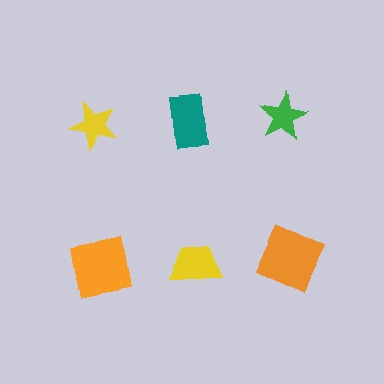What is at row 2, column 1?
An orange square.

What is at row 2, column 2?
A yellow trapezoid.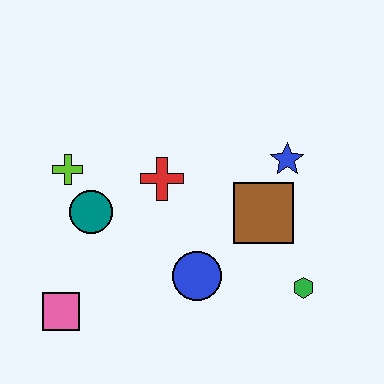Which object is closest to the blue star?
The brown square is closest to the blue star.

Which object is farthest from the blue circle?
The lime cross is farthest from the blue circle.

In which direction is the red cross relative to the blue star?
The red cross is to the left of the blue star.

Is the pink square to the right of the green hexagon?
No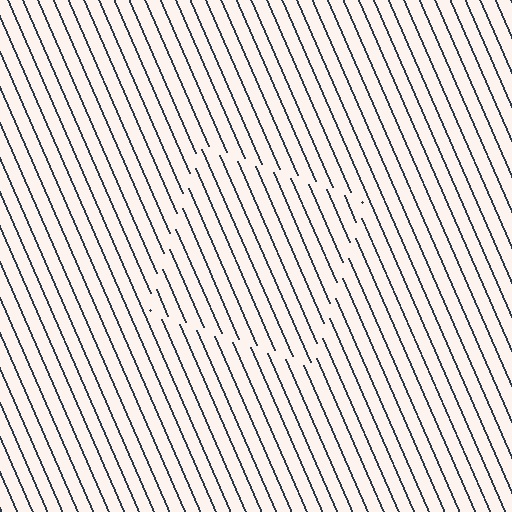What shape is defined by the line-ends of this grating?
An illusory square. The interior of the shape contains the same grating, shifted by half a period — the contour is defined by the phase discontinuity where line-ends from the inner and outer gratings abut.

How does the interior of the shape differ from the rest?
The interior of the shape contains the same grating, shifted by half a period — the contour is defined by the phase discontinuity where line-ends from the inner and outer gratings abut.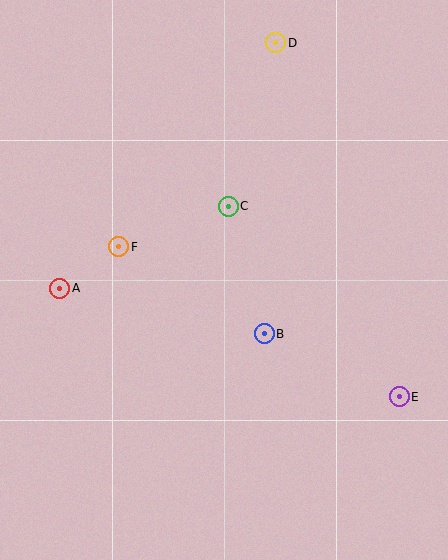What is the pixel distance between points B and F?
The distance between B and F is 169 pixels.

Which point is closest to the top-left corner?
Point F is closest to the top-left corner.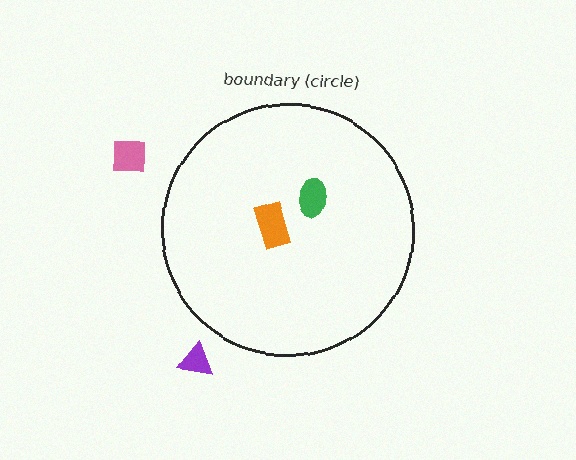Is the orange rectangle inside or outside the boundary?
Inside.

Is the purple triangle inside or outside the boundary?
Outside.